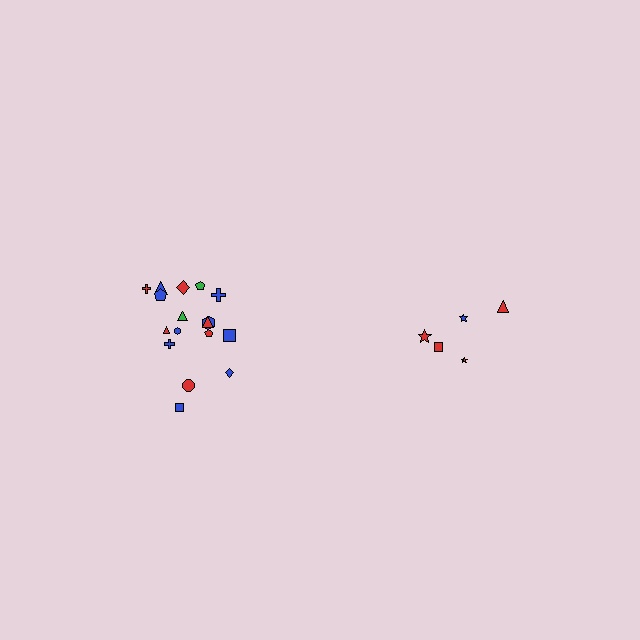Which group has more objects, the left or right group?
The left group.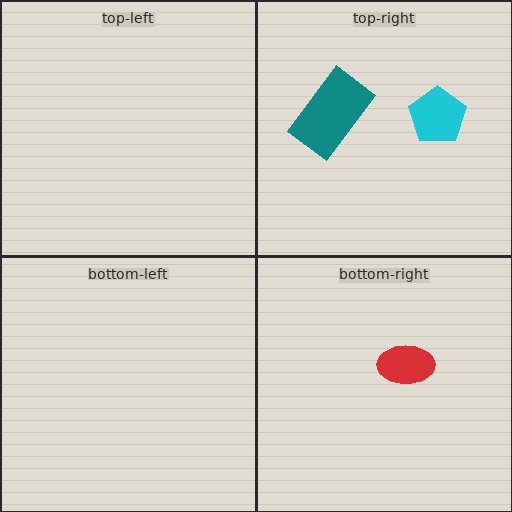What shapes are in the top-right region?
The teal rectangle, the cyan pentagon.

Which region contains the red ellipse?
The bottom-right region.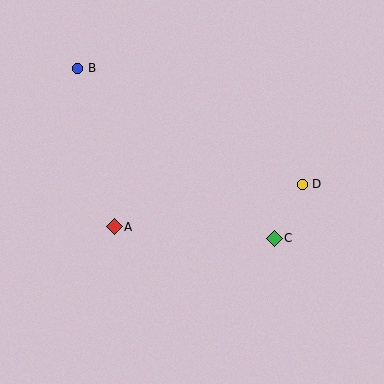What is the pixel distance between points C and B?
The distance between C and B is 260 pixels.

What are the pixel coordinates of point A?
Point A is at (114, 227).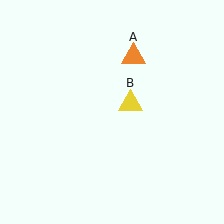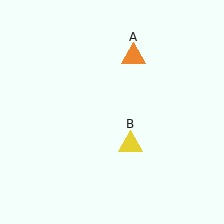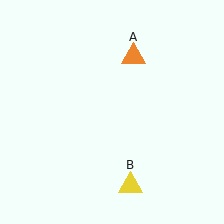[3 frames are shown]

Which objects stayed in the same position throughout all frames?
Orange triangle (object A) remained stationary.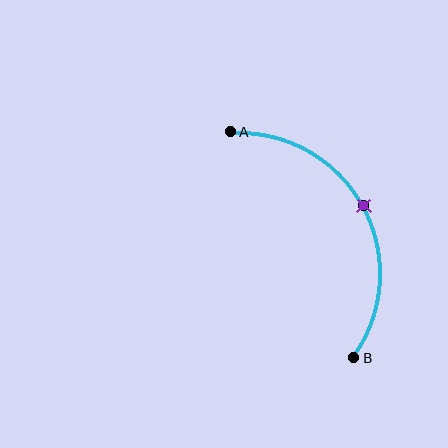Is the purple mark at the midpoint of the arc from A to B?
Yes. The purple mark lies on the arc at equal arc-length from both A and B — it is the arc midpoint.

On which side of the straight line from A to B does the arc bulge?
The arc bulges to the right of the straight line connecting A and B.